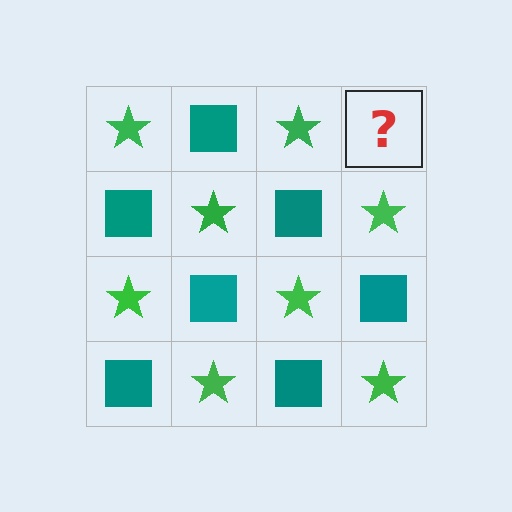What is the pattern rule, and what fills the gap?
The rule is that it alternates green star and teal square in a checkerboard pattern. The gap should be filled with a teal square.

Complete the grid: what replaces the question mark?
The question mark should be replaced with a teal square.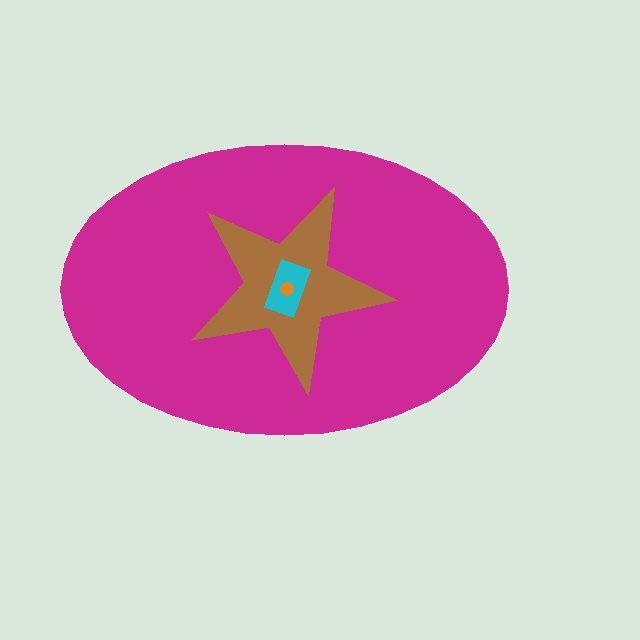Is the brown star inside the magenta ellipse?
Yes.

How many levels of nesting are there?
4.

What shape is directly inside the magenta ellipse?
The brown star.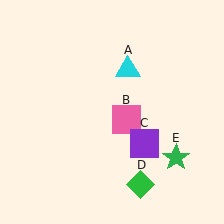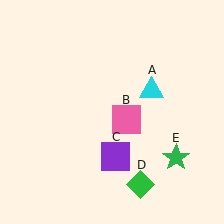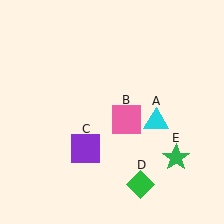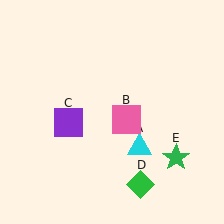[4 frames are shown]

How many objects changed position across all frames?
2 objects changed position: cyan triangle (object A), purple square (object C).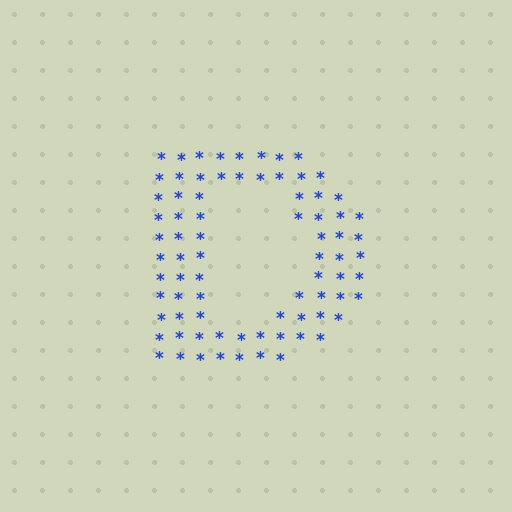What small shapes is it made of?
It is made of small asterisks.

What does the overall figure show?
The overall figure shows the letter D.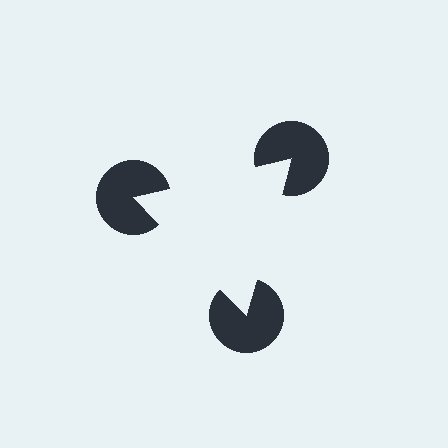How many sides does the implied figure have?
3 sides.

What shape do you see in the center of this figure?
An illusory triangle — its edges are inferred from the aligned wedge cuts in the pac-man discs, not physically drawn.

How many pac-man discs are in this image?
There are 3 — one at each vertex of the illusory triangle.